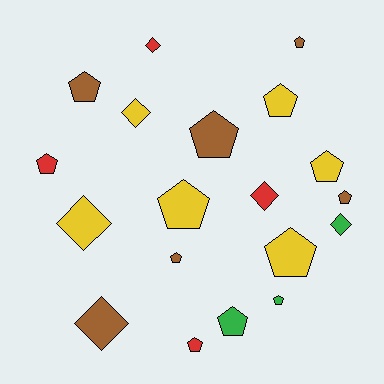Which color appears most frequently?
Brown, with 6 objects.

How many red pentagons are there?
There are 2 red pentagons.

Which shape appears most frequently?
Pentagon, with 13 objects.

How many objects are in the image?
There are 19 objects.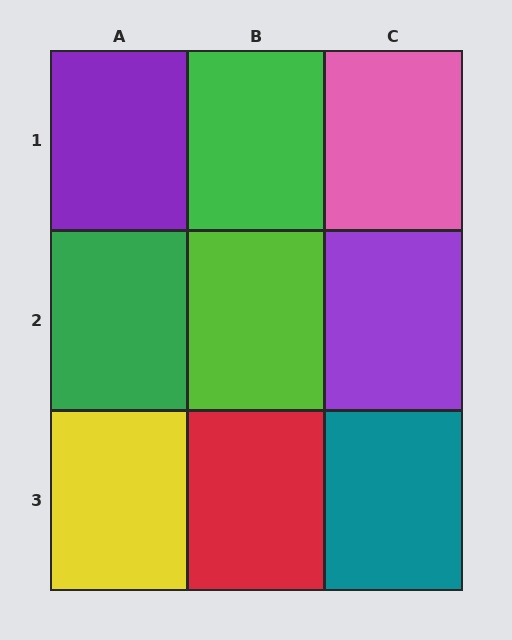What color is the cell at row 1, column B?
Green.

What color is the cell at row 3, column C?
Teal.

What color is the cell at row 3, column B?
Red.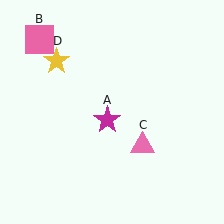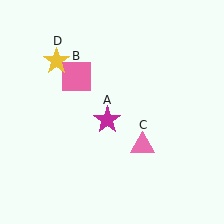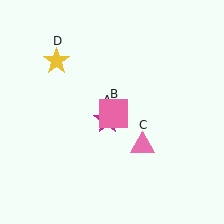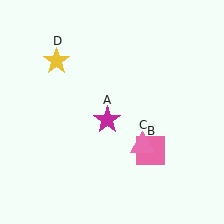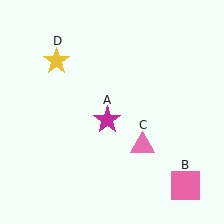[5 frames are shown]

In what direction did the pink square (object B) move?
The pink square (object B) moved down and to the right.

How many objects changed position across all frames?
1 object changed position: pink square (object B).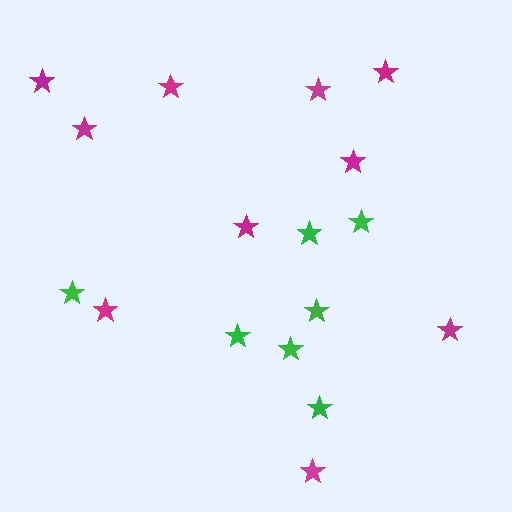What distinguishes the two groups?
There are 2 groups: one group of magenta stars (10) and one group of green stars (7).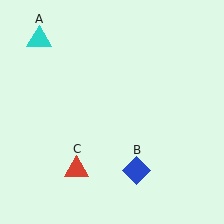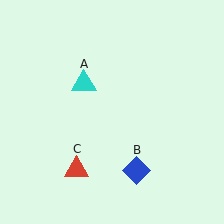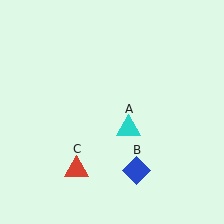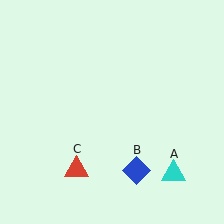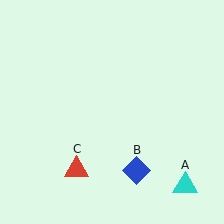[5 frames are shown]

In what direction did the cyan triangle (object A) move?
The cyan triangle (object A) moved down and to the right.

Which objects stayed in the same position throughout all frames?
Blue diamond (object B) and red triangle (object C) remained stationary.